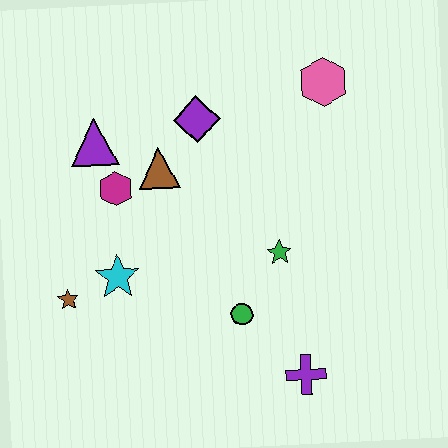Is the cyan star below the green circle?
No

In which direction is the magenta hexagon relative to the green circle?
The magenta hexagon is above the green circle.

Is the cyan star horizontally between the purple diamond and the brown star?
Yes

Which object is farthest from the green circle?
The pink hexagon is farthest from the green circle.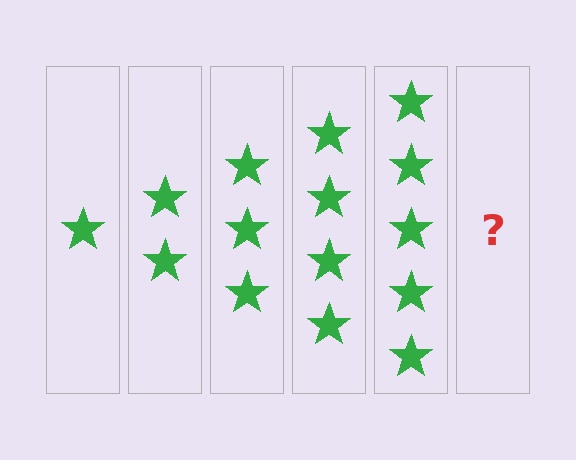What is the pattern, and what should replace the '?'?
The pattern is that each step adds one more star. The '?' should be 6 stars.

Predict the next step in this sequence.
The next step is 6 stars.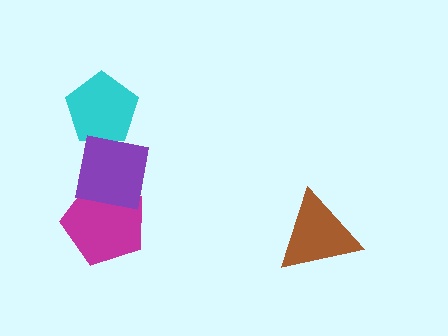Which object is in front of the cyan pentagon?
The purple square is in front of the cyan pentagon.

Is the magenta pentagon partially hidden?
Yes, it is partially covered by another shape.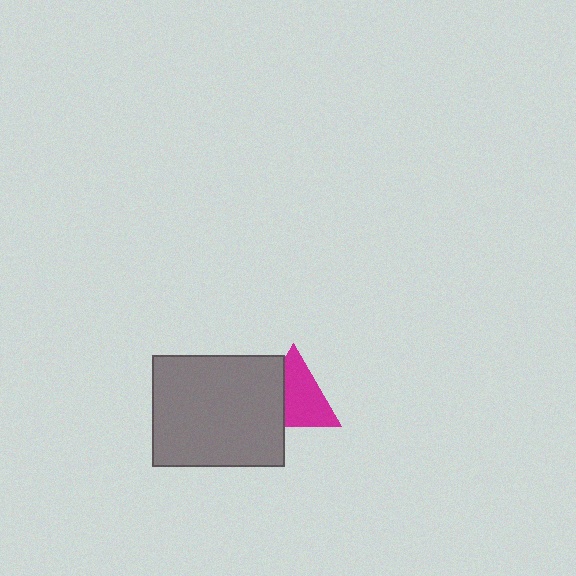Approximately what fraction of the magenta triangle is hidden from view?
Roughly 35% of the magenta triangle is hidden behind the gray rectangle.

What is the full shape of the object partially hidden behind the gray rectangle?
The partially hidden object is a magenta triangle.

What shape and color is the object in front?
The object in front is a gray rectangle.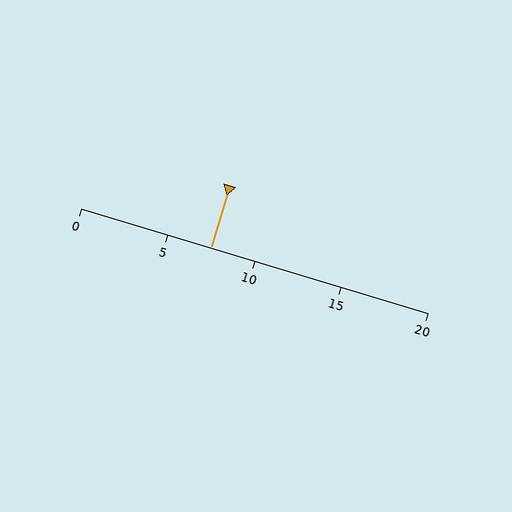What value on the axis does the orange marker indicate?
The marker indicates approximately 7.5.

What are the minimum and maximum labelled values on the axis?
The axis runs from 0 to 20.